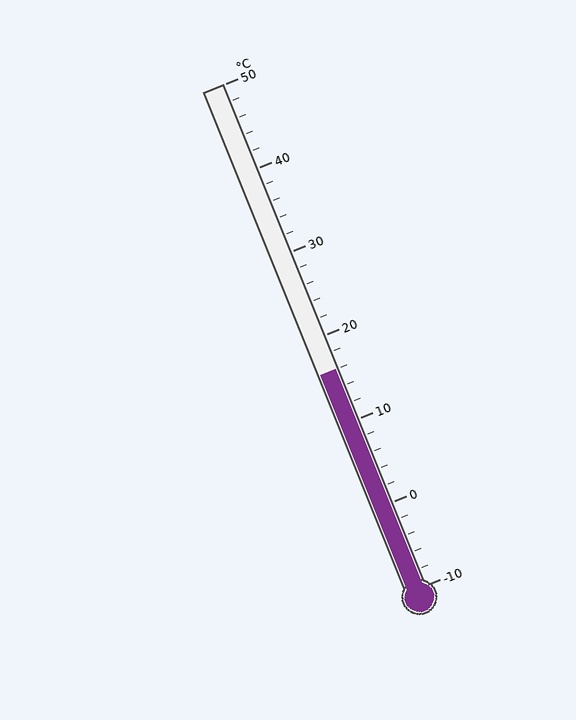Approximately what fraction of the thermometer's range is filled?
The thermometer is filled to approximately 45% of its range.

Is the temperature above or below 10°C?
The temperature is above 10°C.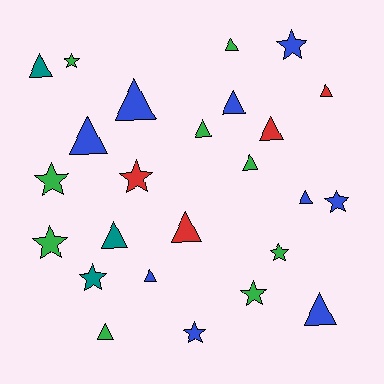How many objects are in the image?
There are 25 objects.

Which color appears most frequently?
Blue, with 9 objects.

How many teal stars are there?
There is 1 teal star.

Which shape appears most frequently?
Triangle, with 15 objects.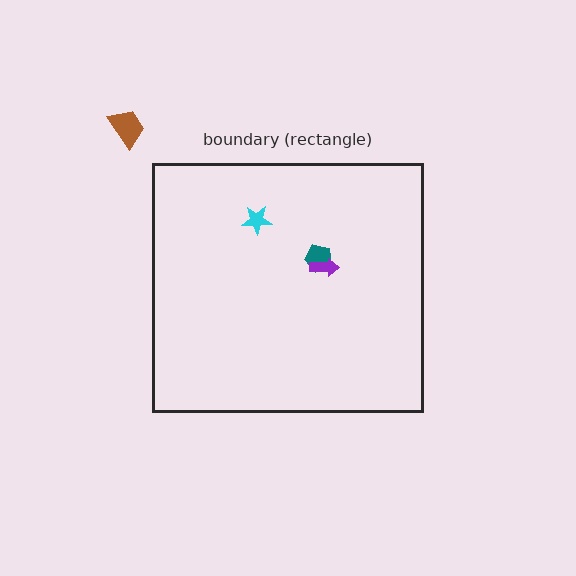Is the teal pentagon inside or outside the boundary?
Inside.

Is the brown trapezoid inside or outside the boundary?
Outside.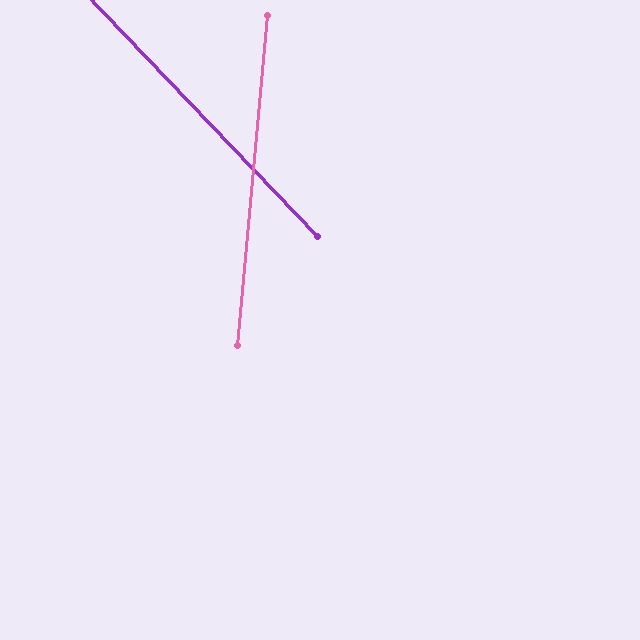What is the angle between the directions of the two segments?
Approximately 49 degrees.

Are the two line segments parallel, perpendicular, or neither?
Neither parallel nor perpendicular — they differ by about 49°.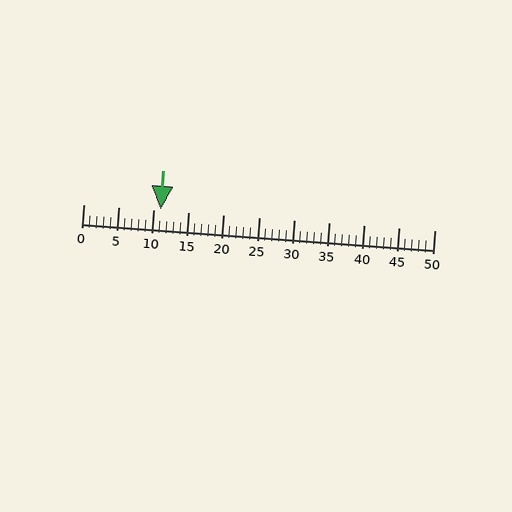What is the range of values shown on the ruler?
The ruler shows values from 0 to 50.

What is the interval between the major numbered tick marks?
The major tick marks are spaced 5 units apart.